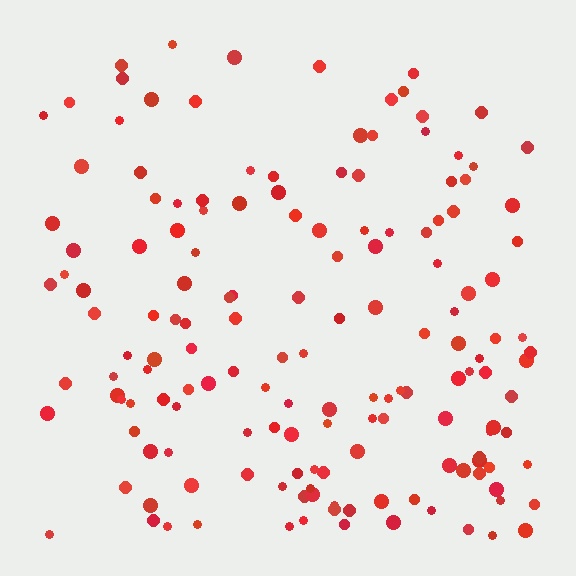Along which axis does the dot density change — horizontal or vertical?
Vertical.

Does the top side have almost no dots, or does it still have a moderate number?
Still a moderate number, just noticeably fewer than the bottom.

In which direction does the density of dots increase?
From top to bottom, with the bottom side densest.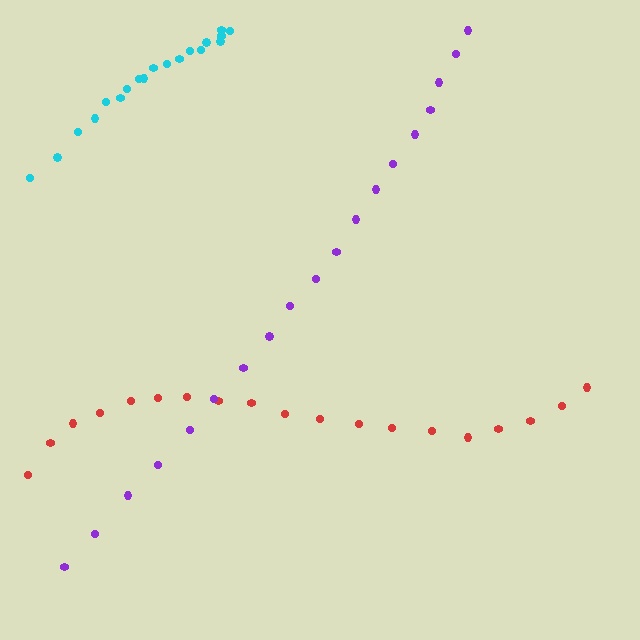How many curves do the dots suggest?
There are 3 distinct paths.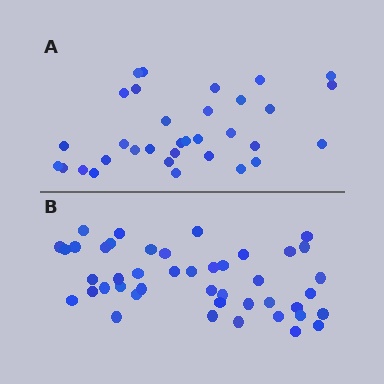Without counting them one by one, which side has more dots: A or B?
Region B (the bottom region) has more dots.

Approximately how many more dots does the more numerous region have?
Region B has roughly 12 or so more dots than region A.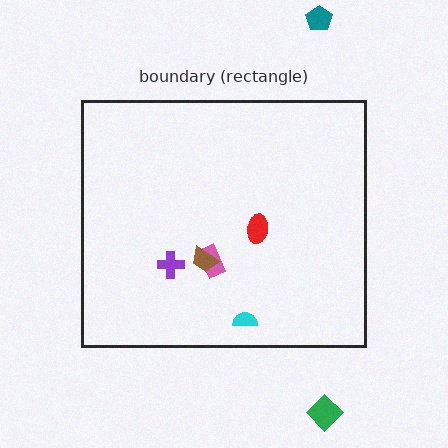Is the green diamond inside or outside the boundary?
Outside.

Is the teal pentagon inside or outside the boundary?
Outside.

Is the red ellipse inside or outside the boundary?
Inside.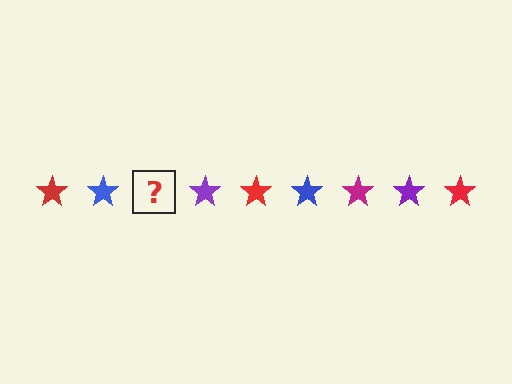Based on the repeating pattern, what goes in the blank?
The blank should be a magenta star.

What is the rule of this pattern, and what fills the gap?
The rule is that the pattern cycles through red, blue, magenta, purple stars. The gap should be filled with a magenta star.